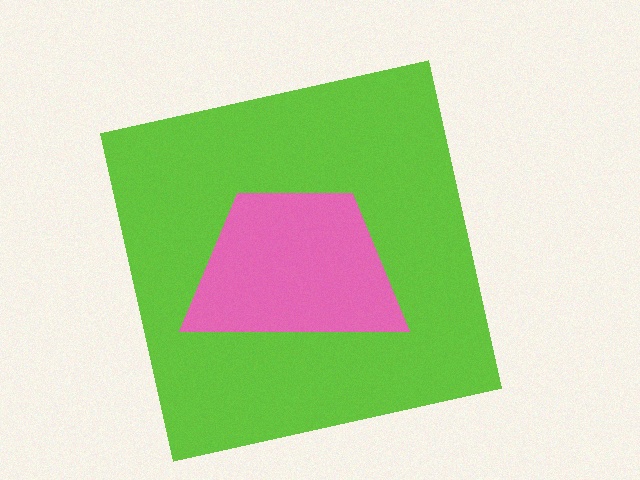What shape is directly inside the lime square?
The pink trapezoid.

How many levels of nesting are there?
2.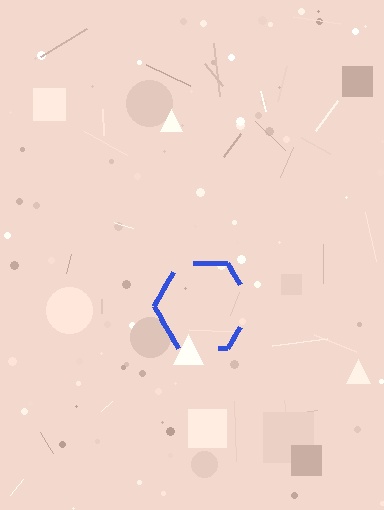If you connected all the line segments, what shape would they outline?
They would outline a hexagon.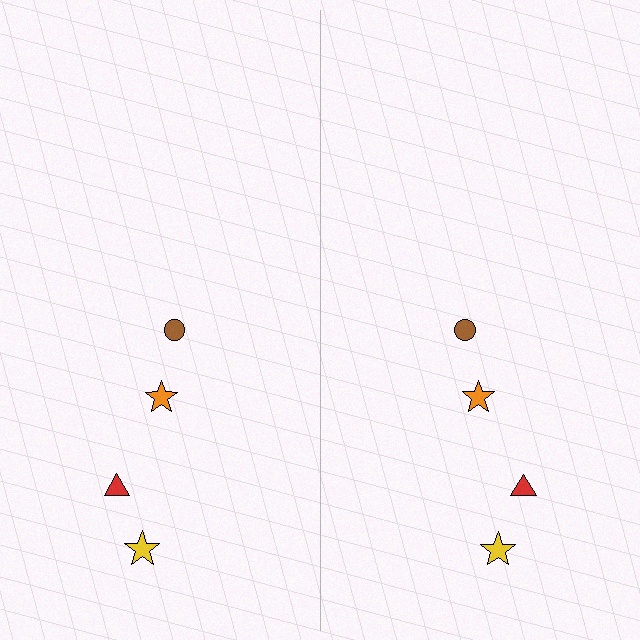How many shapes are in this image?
There are 8 shapes in this image.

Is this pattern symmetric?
Yes, this pattern has bilateral (reflection) symmetry.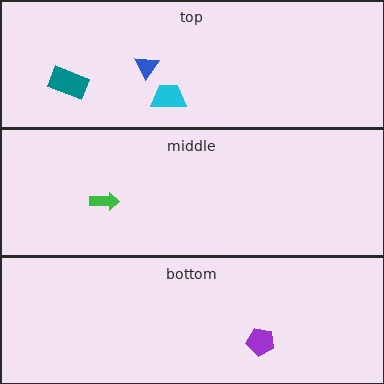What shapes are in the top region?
The teal rectangle, the cyan trapezoid, the blue triangle.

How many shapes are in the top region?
3.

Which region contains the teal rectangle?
The top region.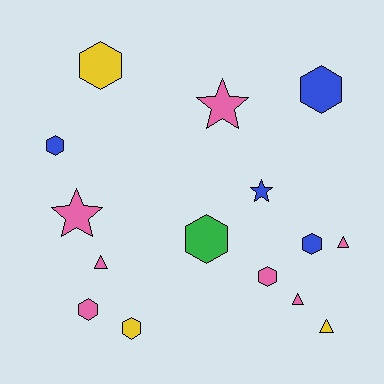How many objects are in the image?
There are 15 objects.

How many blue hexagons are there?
There are 3 blue hexagons.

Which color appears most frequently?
Pink, with 7 objects.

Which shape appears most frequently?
Hexagon, with 8 objects.